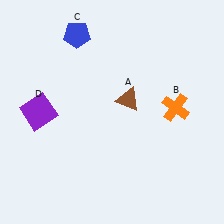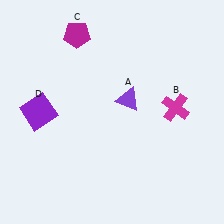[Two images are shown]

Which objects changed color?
A changed from brown to purple. B changed from orange to magenta. C changed from blue to magenta.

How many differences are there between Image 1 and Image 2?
There are 3 differences between the two images.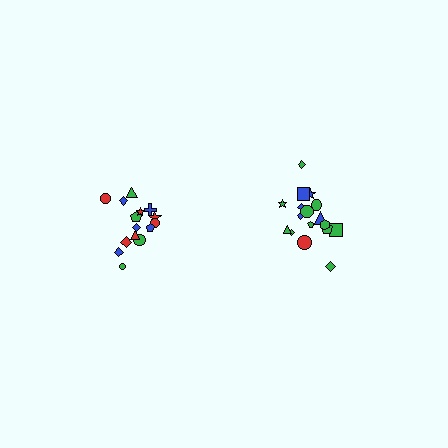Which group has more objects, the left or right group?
The right group.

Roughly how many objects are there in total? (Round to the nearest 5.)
Roughly 35 objects in total.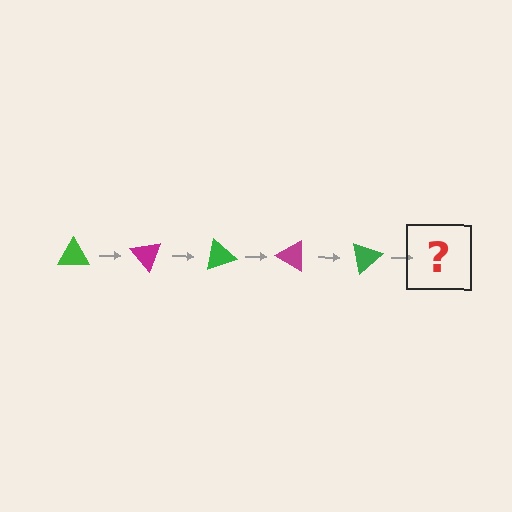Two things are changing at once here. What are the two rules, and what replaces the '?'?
The two rules are that it rotates 50 degrees each step and the color cycles through green and magenta. The '?' should be a magenta triangle, rotated 250 degrees from the start.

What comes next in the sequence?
The next element should be a magenta triangle, rotated 250 degrees from the start.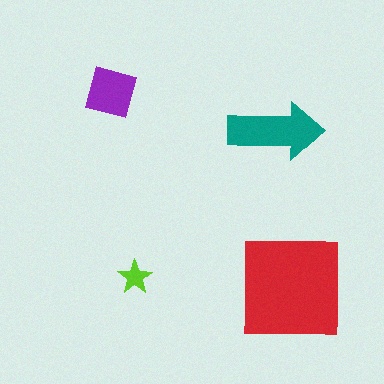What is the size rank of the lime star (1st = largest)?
4th.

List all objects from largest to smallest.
The red square, the teal arrow, the purple square, the lime star.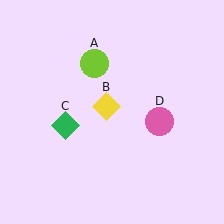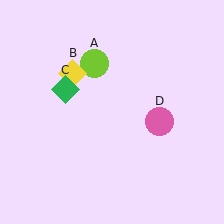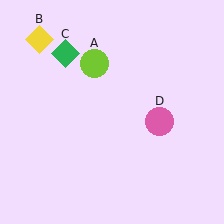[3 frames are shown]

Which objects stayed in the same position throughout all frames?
Lime circle (object A) and pink circle (object D) remained stationary.